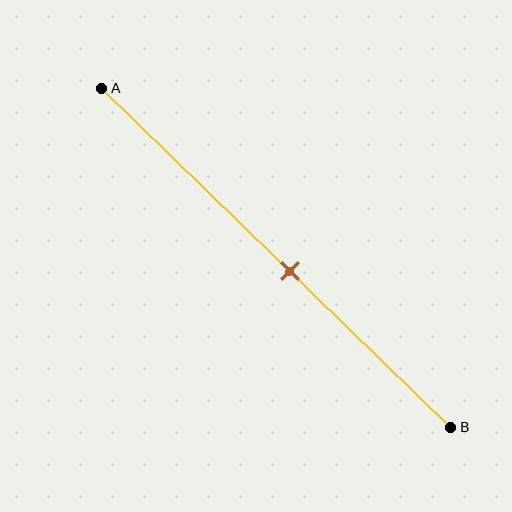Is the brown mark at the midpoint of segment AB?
No, the mark is at about 55% from A, not at the 50% midpoint.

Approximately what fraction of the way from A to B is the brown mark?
The brown mark is approximately 55% of the way from A to B.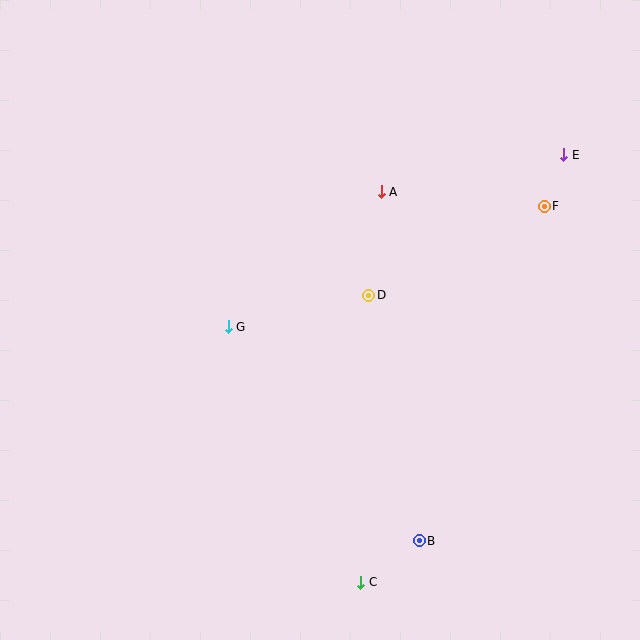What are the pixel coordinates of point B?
Point B is at (419, 541).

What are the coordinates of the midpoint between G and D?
The midpoint between G and D is at (298, 311).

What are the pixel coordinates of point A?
Point A is at (381, 192).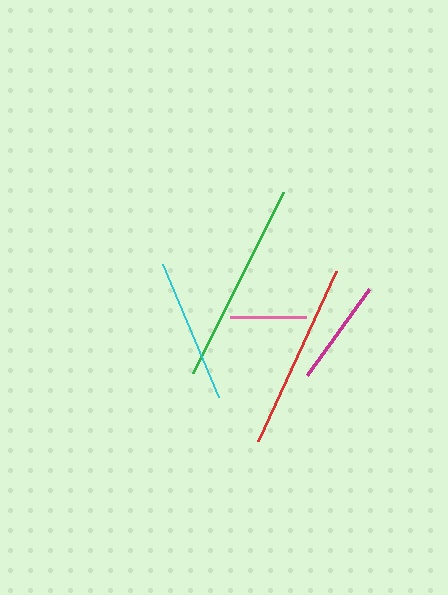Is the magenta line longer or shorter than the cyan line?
The cyan line is longer than the magenta line.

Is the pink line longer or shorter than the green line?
The green line is longer than the pink line.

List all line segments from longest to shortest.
From longest to shortest: green, red, cyan, magenta, pink.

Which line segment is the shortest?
The pink line is the shortest at approximately 76 pixels.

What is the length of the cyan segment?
The cyan segment is approximately 144 pixels long.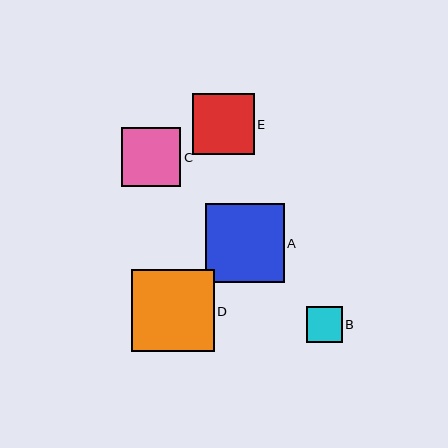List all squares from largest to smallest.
From largest to smallest: D, A, E, C, B.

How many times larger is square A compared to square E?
Square A is approximately 1.3 times the size of square E.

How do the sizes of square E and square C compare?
Square E and square C are approximately the same size.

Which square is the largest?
Square D is the largest with a size of approximately 83 pixels.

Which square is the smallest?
Square B is the smallest with a size of approximately 36 pixels.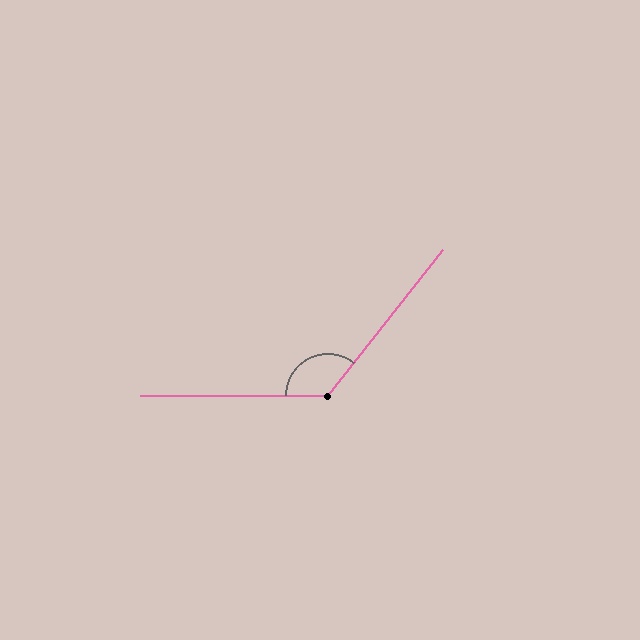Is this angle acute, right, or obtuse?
It is obtuse.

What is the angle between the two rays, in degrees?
Approximately 128 degrees.